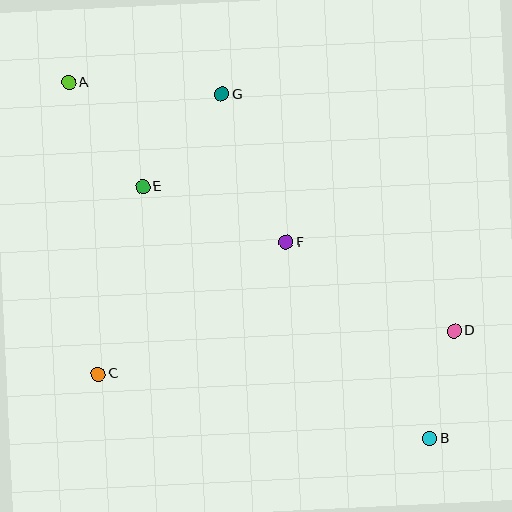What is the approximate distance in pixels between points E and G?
The distance between E and G is approximately 122 pixels.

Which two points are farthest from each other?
Points A and B are farthest from each other.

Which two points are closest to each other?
Points B and D are closest to each other.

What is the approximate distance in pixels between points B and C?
The distance between B and C is approximately 337 pixels.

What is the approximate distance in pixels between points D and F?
The distance between D and F is approximately 190 pixels.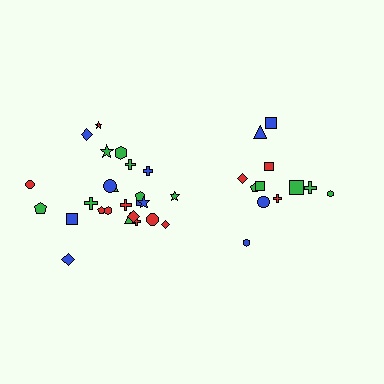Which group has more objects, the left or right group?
The left group.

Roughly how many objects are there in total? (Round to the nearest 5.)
Roughly 35 objects in total.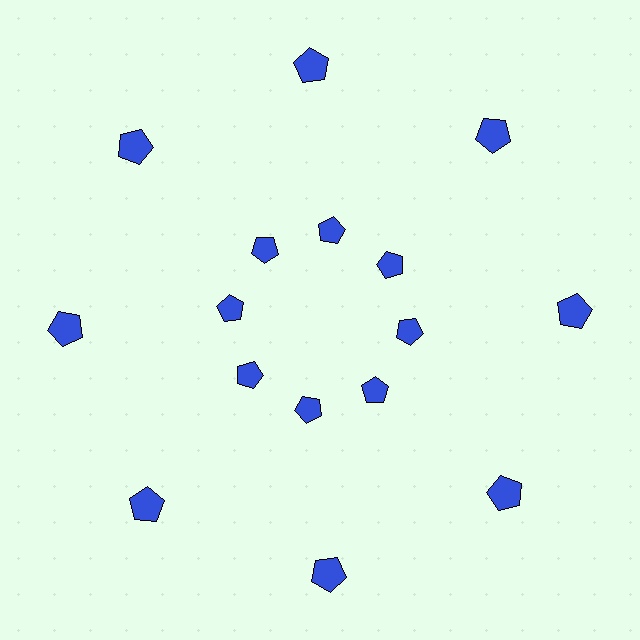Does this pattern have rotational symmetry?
Yes, this pattern has 8-fold rotational symmetry. It looks the same after rotating 45 degrees around the center.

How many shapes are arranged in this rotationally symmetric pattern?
There are 16 shapes, arranged in 8 groups of 2.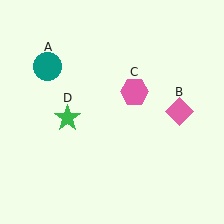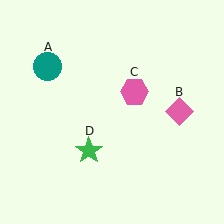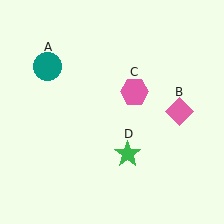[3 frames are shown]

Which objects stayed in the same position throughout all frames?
Teal circle (object A) and pink diamond (object B) and pink hexagon (object C) remained stationary.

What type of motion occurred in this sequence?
The green star (object D) rotated counterclockwise around the center of the scene.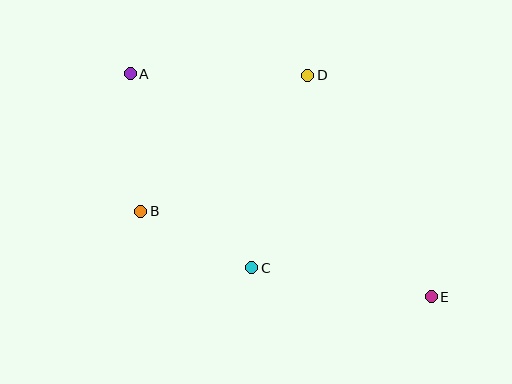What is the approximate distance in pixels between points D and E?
The distance between D and E is approximately 253 pixels.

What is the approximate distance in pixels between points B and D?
The distance between B and D is approximately 215 pixels.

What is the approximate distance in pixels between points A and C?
The distance between A and C is approximately 229 pixels.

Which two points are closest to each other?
Points B and C are closest to each other.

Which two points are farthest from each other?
Points A and E are farthest from each other.